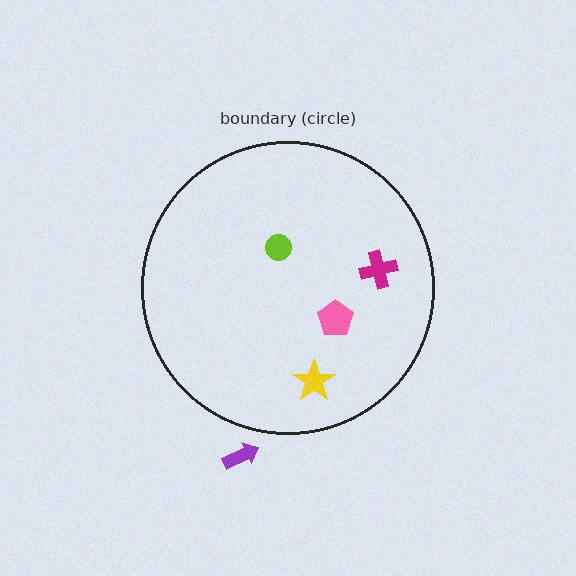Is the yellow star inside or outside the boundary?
Inside.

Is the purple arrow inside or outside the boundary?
Outside.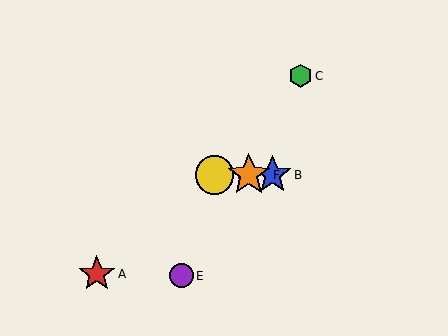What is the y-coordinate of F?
Object F is at y≈175.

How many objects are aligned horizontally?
3 objects (B, D, F) are aligned horizontally.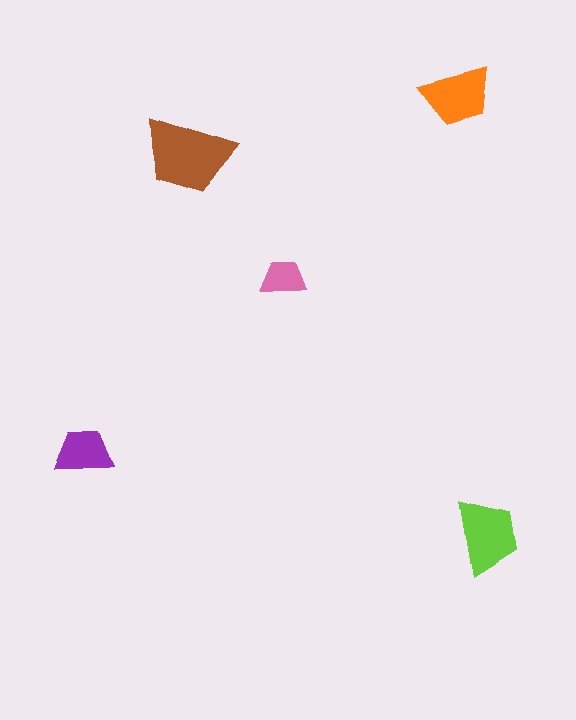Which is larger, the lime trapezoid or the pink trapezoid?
The lime one.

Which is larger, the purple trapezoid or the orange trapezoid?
The orange one.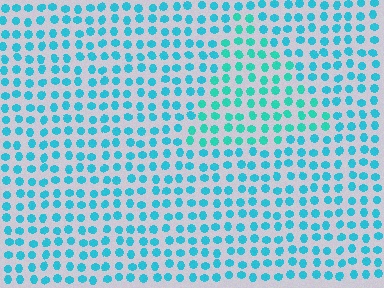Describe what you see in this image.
The image is filled with small cyan elements in a uniform arrangement. A triangle-shaped region is visible where the elements are tinted to a slightly different hue, forming a subtle color boundary.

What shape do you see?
I see a triangle.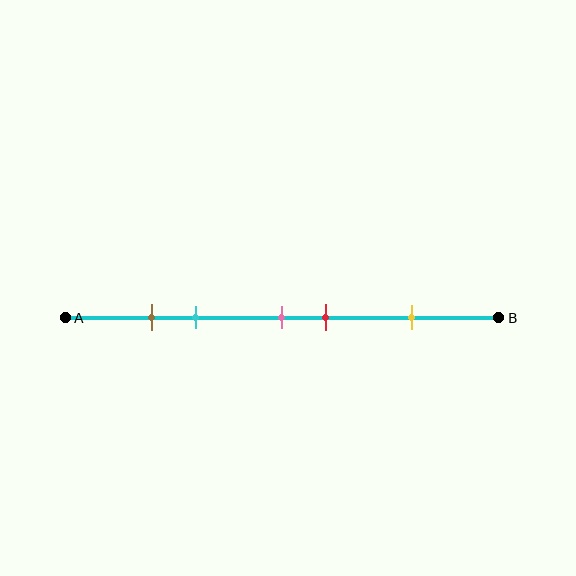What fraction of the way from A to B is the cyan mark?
The cyan mark is approximately 30% (0.3) of the way from A to B.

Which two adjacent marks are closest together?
The brown and cyan marks are the closest adjacent pair.